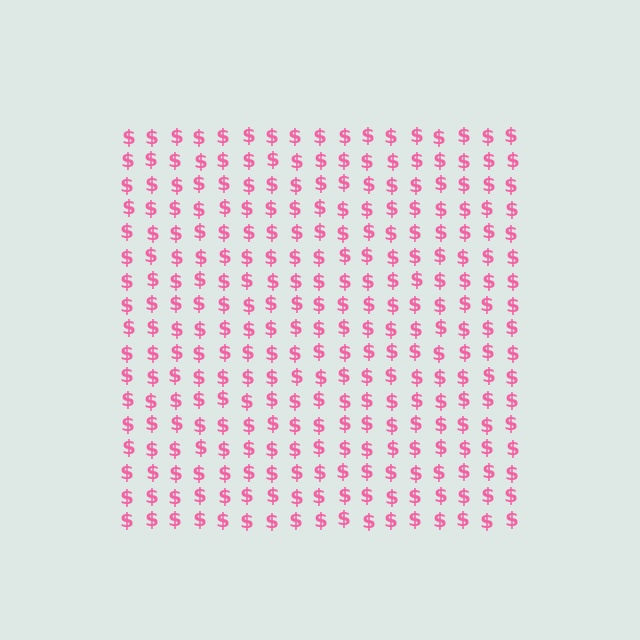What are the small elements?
The small elements are dollar signs.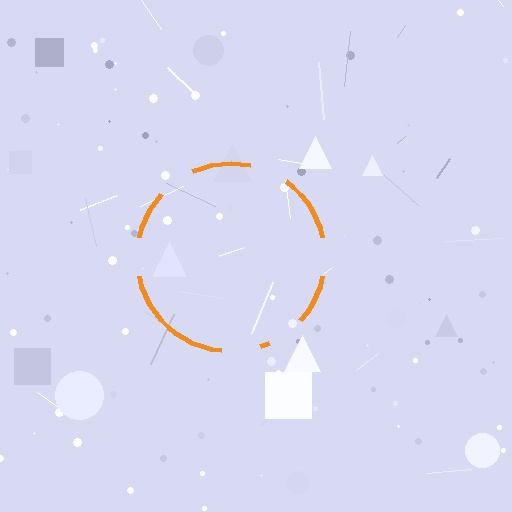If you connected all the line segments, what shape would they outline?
They would outline a circle.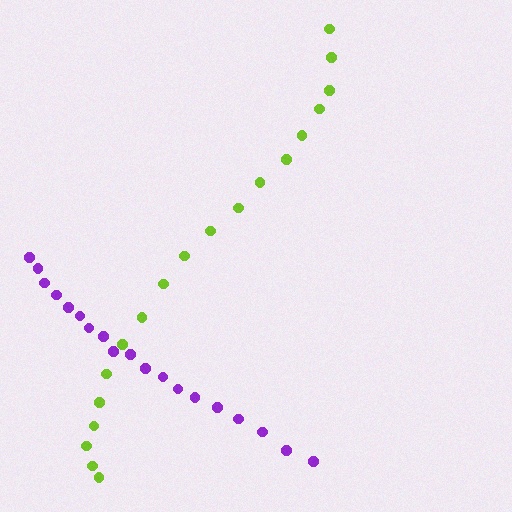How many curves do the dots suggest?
There are 2 distinct paths.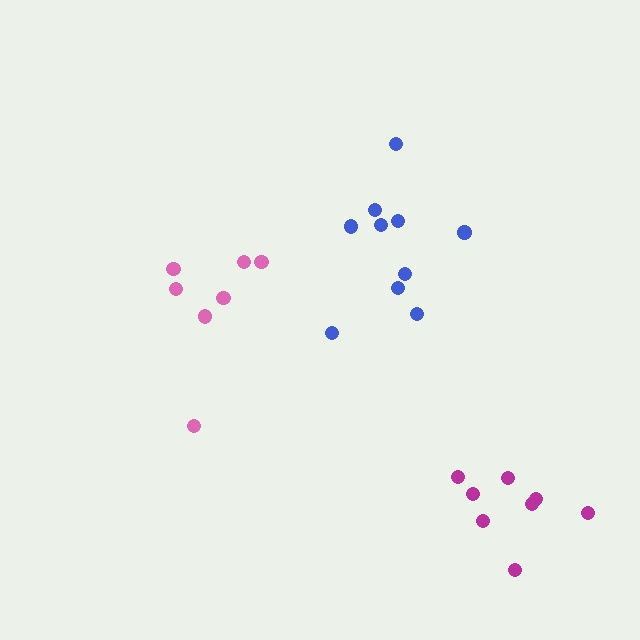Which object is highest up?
The blue cluster is topmost.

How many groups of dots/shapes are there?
There are 3 groups.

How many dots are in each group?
Group 1: 7 dots, Group 2: 10 dots, Group 3: 8 dots (25 total).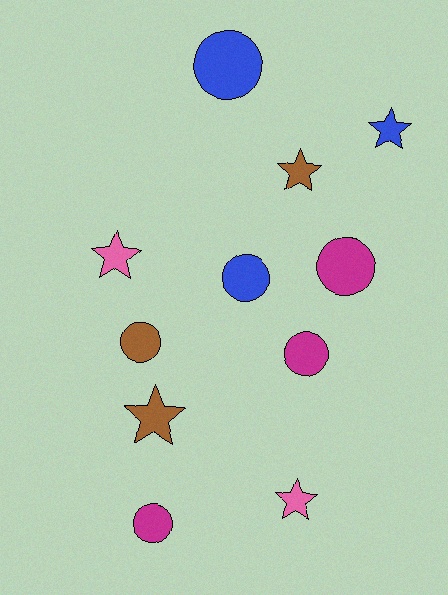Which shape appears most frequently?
Circle, with 6 objects.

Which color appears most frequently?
Magenta, with 3 objects.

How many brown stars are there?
There are 2 brown stars.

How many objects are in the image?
There are 11 objects.